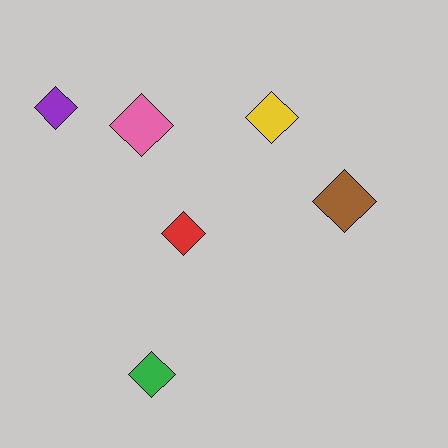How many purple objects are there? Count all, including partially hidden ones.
There is 1 purple object.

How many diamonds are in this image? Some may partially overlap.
There are 6 diamonds.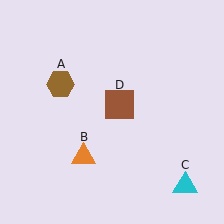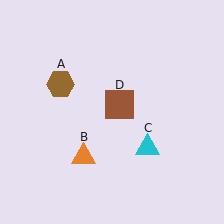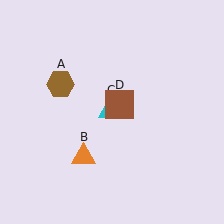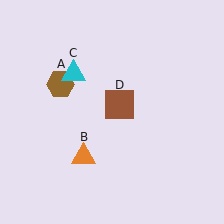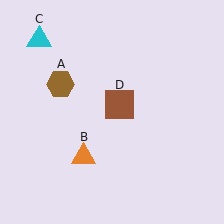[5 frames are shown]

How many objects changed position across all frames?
1 object changed position: cyan triangle (object C).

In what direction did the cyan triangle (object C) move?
The cyan triangle (object C) moved up and to the left.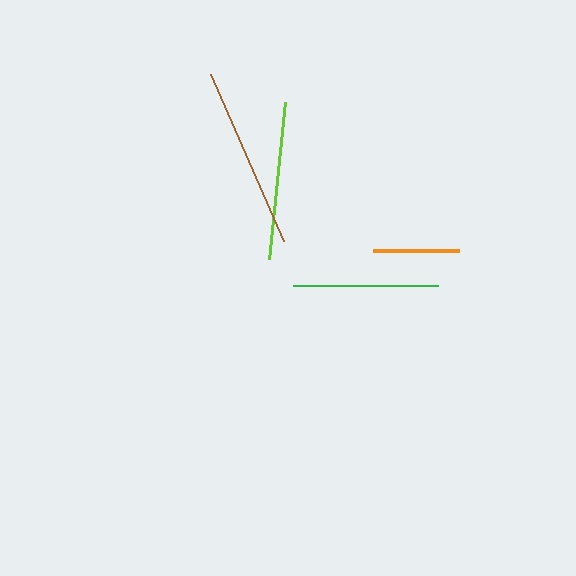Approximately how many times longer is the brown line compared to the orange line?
The brown line is approximately 2.1 times the length of the orange line.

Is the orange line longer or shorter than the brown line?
The brown line is longer than the orange line.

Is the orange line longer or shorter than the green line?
The green line is longer than the orange line.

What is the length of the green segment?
The green segment is approximately 145 pixels long.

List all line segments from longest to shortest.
From longest to shortest: brown, lime, green, orange.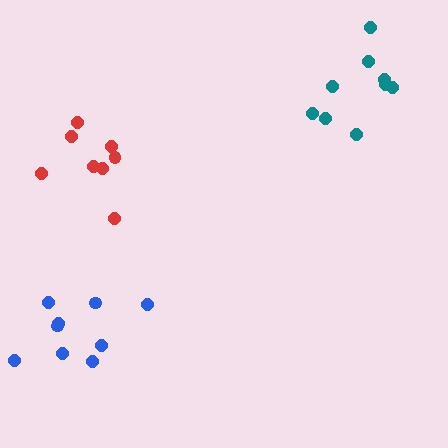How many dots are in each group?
Group 1: 9 dots, Group 2: 8 dots, Group 3: 9 dots (26 total).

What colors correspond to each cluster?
The clusters are colored: teal, red, blue.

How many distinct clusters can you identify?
There are 3 distinct clusters.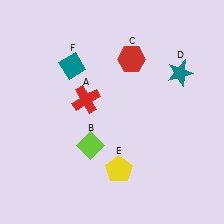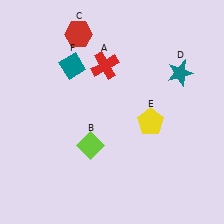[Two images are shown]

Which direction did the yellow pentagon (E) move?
The yellow pentagon (E) moved up.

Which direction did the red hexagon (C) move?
The red hexagon (C) moved left.